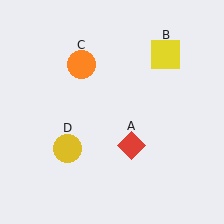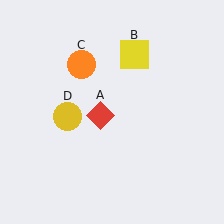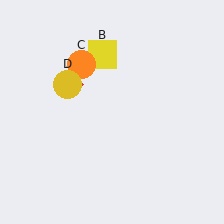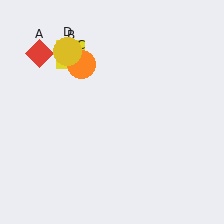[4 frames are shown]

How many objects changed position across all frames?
3 objects changed position: red diamond (object A), yellow square (object B), yellow circle (object D).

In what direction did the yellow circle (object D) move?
The yellow circle (object D) moved up.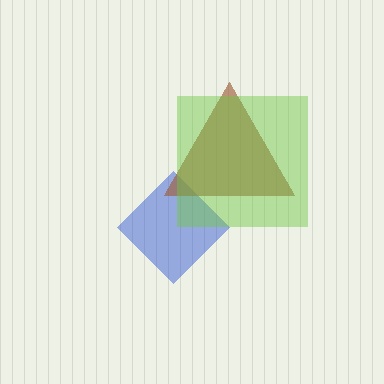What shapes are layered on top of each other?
The layered shapes are: a blue diamond, a brown triangle, a lime square.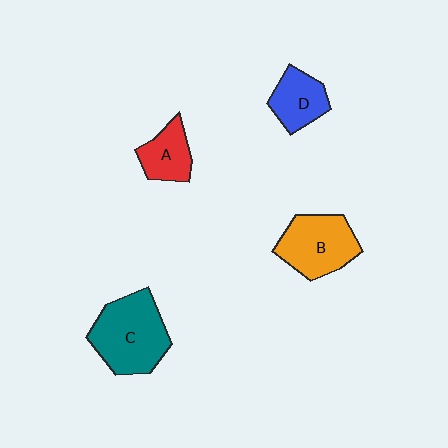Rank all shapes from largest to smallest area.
From largest to smallest: C (teal), B (orange), D (blue), A (red).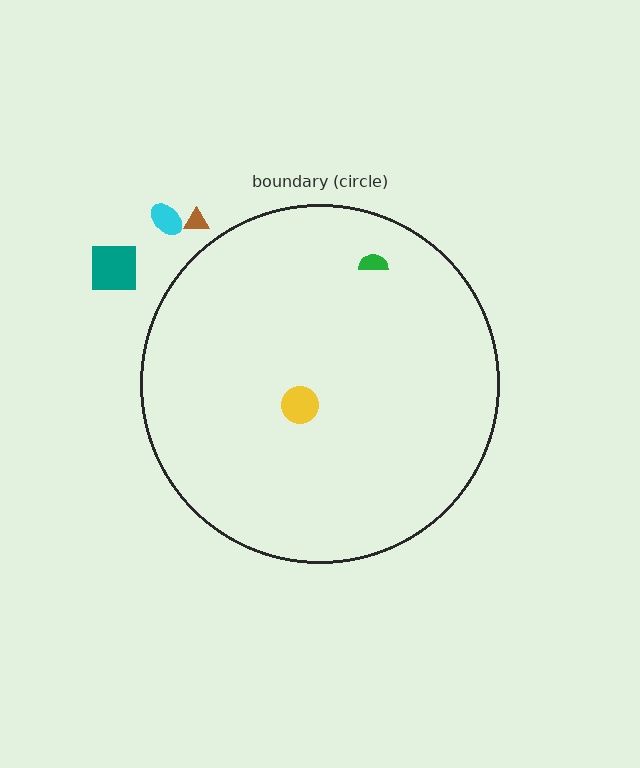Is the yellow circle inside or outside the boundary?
Inside.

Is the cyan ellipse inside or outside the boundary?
Outside.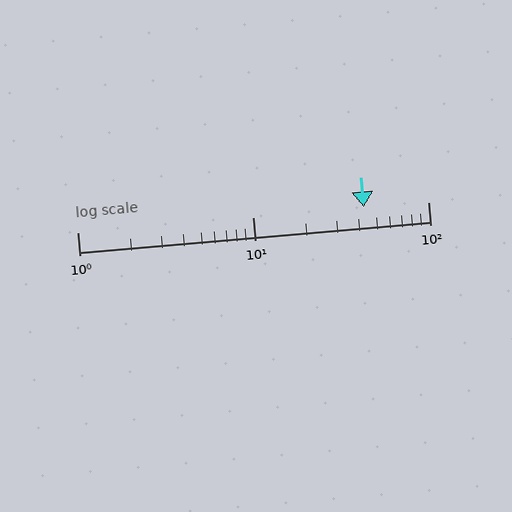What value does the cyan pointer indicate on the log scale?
The pointer indicates approximately 43.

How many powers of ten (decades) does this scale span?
The scale spans 2 decades, from 1 to 100.